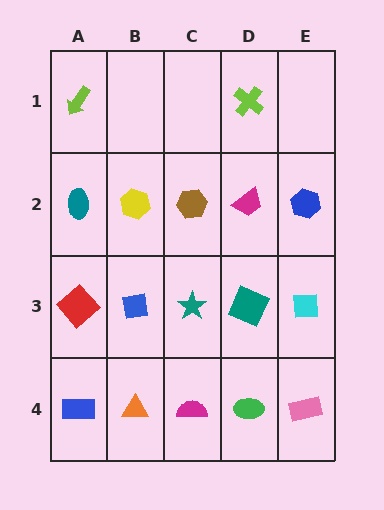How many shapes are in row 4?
5 shapes.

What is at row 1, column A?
A lime arrow.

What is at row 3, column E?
A cyan square.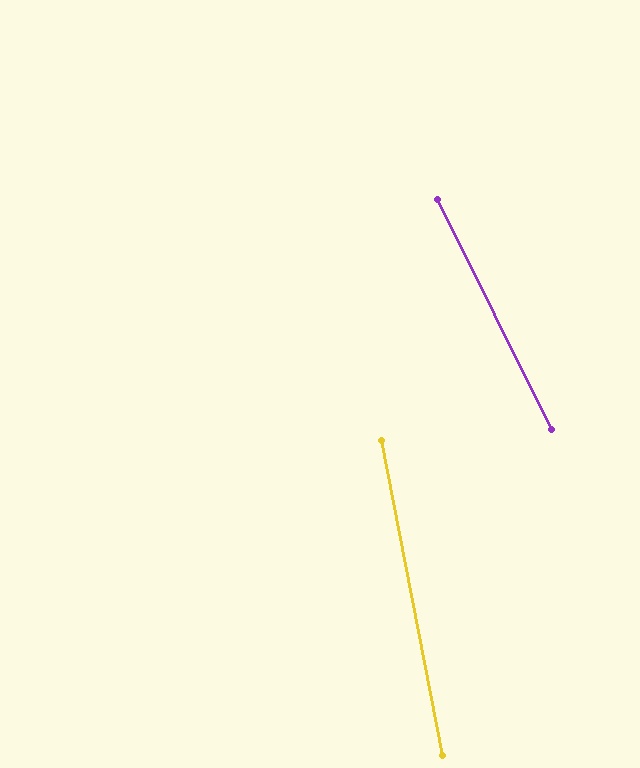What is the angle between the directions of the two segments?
Approximately 15 degrees.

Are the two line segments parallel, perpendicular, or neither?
Neither parallel nor perpendicular — they differ by about 15°.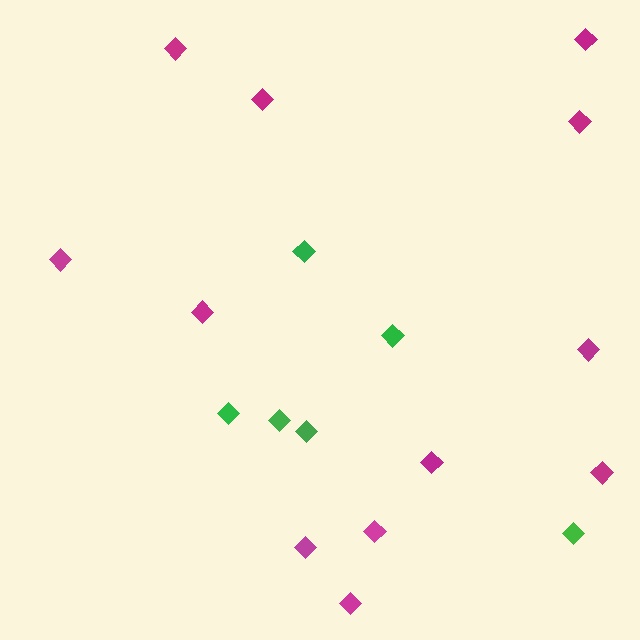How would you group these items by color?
There are 2 groups: one group of magenta diamonds (12) and one group of green diamonds (6).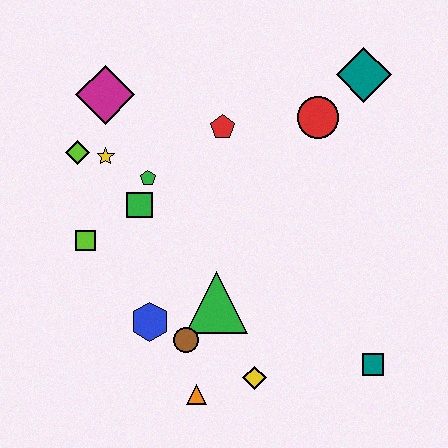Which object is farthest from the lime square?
The teal diamond is farthest from the lime square.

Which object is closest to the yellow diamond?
The orange triangle is closest to the yellow diamond.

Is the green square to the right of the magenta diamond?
Yes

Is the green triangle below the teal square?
No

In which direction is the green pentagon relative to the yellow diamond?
The green pentagon is above the yellow diamond.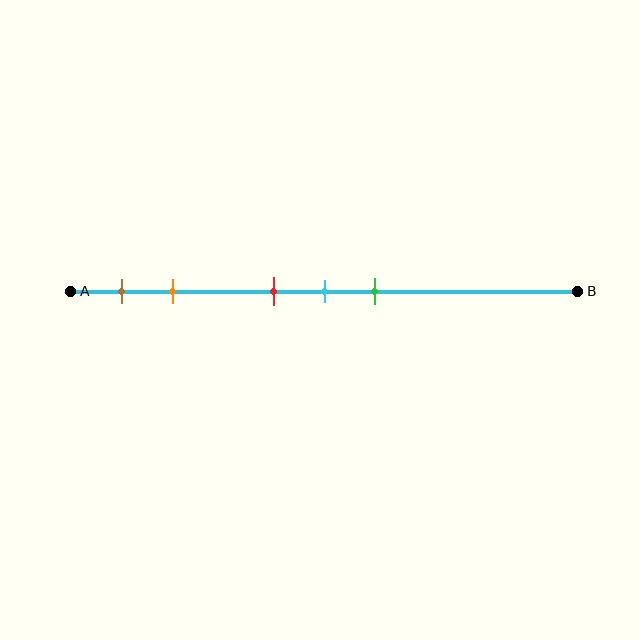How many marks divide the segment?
There are 5 marks dividing the segment.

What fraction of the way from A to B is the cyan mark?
The cyan mark is approximately 50% (0.5) of the way from A to B.